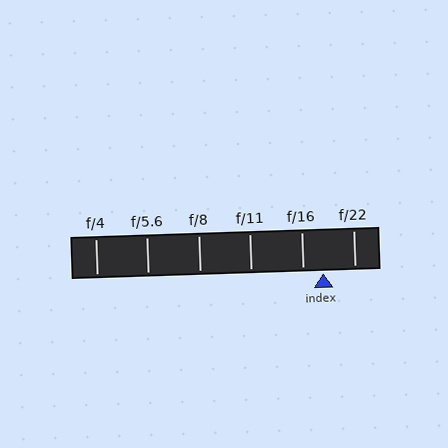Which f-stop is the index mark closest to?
The index mark is closest to f/16.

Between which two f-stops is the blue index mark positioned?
The index mark is between f/16 and f/22.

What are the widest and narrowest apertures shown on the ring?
The widest aperture shown is f/4 and the narrowest is f/22.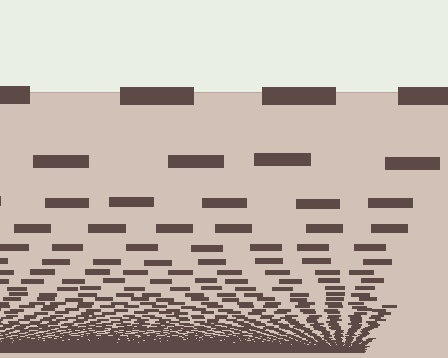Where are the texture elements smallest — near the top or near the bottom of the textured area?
Near the bottom.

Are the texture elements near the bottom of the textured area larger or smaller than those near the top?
Smaller. The gradient is inverted — elements near the bottom are smaller and denser.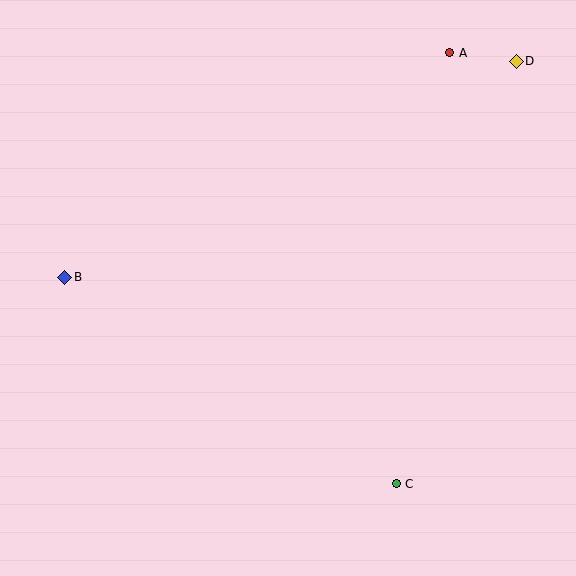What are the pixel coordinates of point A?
Point A is at (450, 53).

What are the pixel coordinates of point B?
Point B is at (65, 277).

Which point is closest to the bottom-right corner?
Point C is closest to the bottom-right corner.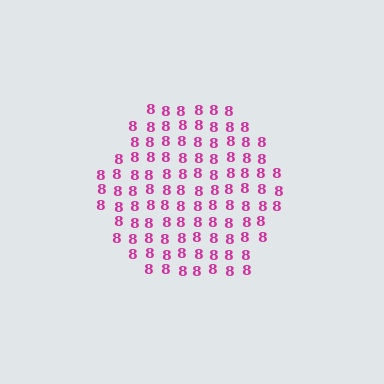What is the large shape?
The large shape is a hexagon.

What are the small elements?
The small elements are digit 8's.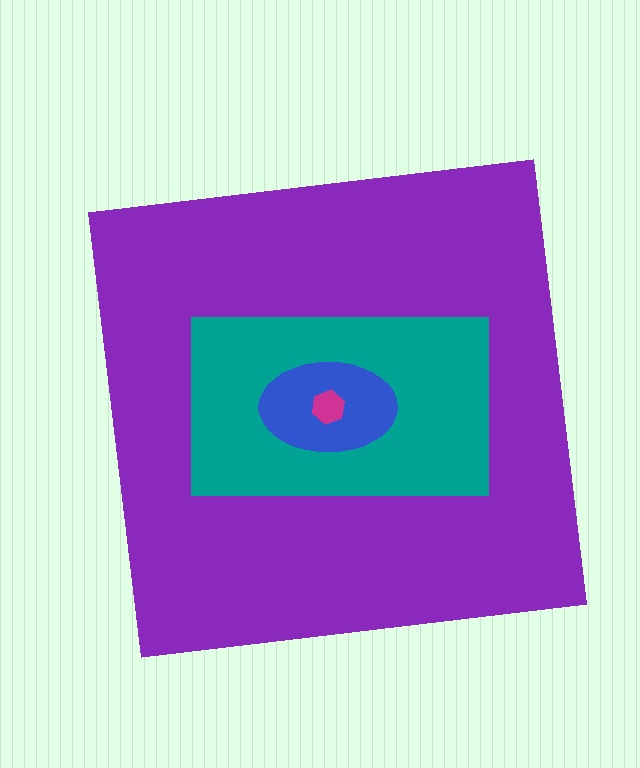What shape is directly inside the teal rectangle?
The blue ellipse.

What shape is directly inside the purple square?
The teal rectangle.